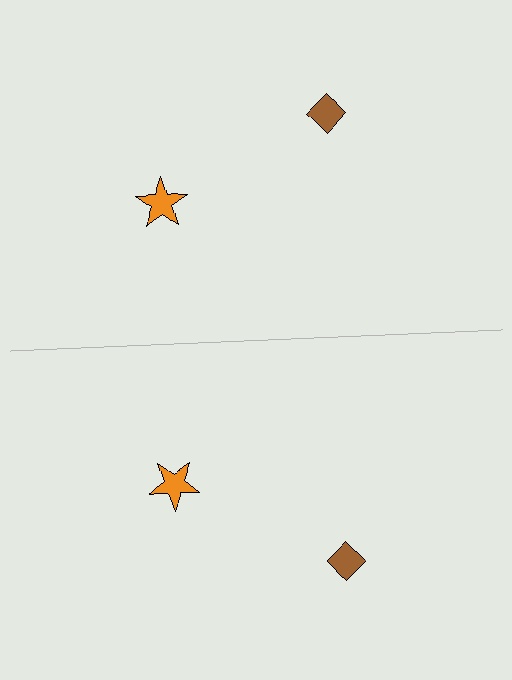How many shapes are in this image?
There are 4 shapes in this image.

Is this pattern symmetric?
Yes, this pattern has bilateral (reflection) symmetry.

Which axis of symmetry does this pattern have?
The pattern has a horizontal axis of symmetry running through the center of the image.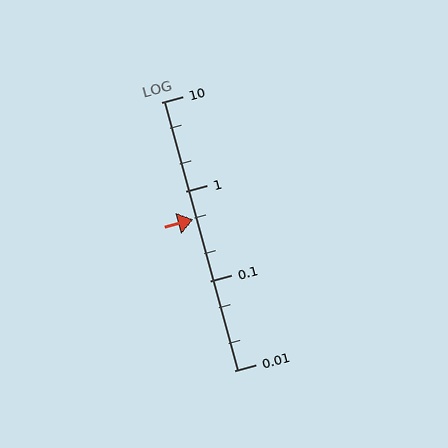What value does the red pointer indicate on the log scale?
The pointer indicates approximately 0.49.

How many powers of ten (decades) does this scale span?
The scale spans 3 decades, from 0.01 to 10.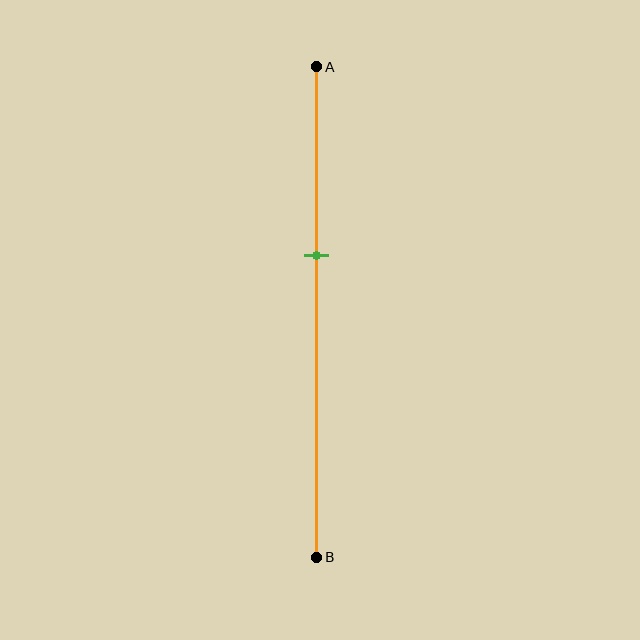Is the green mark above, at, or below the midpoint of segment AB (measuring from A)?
The green mark is above the midpoint of segment AB.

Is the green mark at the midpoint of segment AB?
No, the mark is at about 40% from A, not at the 50% midpoint.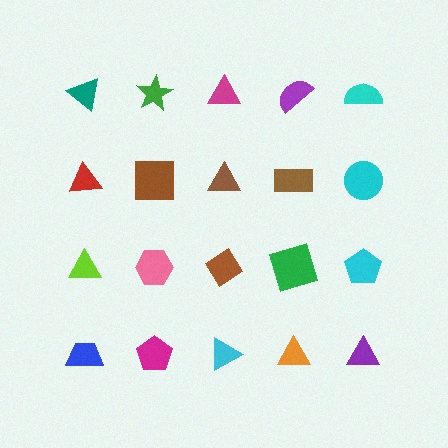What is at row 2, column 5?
A cyan circle.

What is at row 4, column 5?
A purple triangle.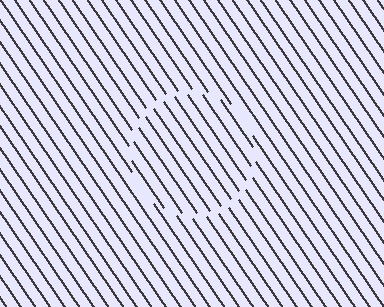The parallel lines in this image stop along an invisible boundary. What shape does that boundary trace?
An illusory circle. The interior of the shape contains the same grating, shifted by half a period — the contour is defined by the phase discontinuity where line-ends from the inner and outer gratings abut.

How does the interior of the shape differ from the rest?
The interior of the shape contains the same grating, shifted by half a period — the contour is defined by the phase discontinuity where line-ends from the inner and outer gratings abut.